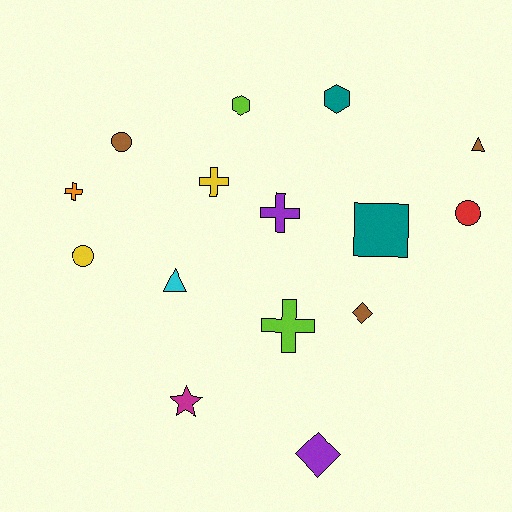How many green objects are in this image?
There are no green objects.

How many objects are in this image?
There are 15 objects.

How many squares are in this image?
There is 1 square.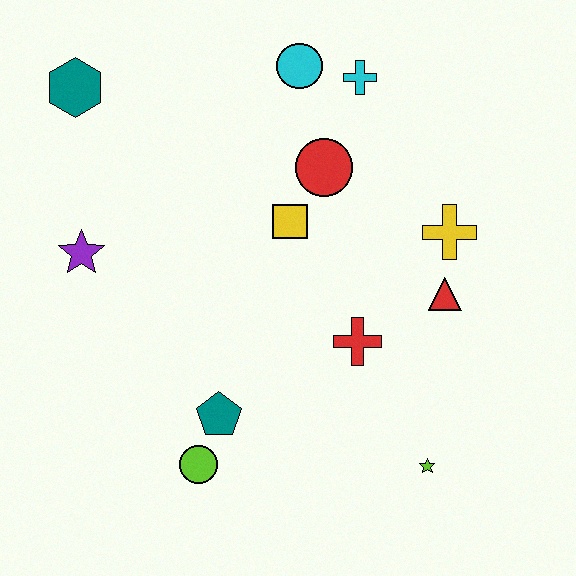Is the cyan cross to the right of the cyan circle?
Yes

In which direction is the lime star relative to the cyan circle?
The lime star is below the cyan circle.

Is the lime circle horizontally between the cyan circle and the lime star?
No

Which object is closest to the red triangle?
The yellow cross is closest to the red triangle.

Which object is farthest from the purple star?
The lime star is farthest from the purple star.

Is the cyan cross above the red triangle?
Yes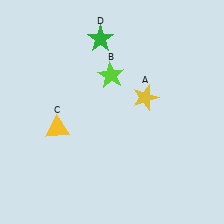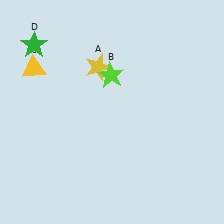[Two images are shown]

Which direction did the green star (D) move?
The green star (D) moved left.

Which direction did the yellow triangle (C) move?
The yellow triangle (C) moved up.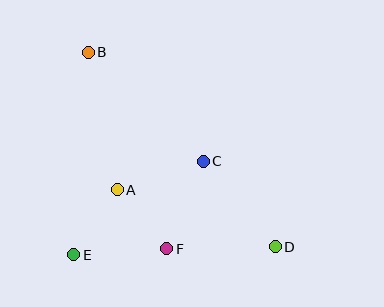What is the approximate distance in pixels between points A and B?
The distance between A and B is approximately 141 pixels.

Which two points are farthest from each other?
Points B and D are farthest from each other.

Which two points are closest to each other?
Points A and F are closest to each other.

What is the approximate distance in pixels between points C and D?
The distance between C and D is approximately 112 pixels.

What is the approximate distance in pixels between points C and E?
The distance between C and E is approximately 160 pixels.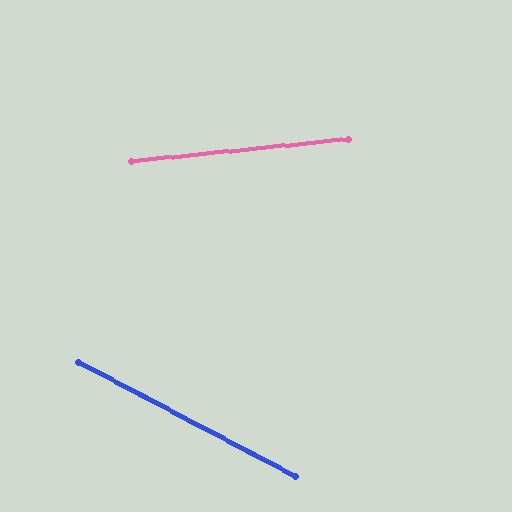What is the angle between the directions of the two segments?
Approximately 33 degrees.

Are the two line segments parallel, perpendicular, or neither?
Neither parallel nor perpendicular — they differ by about 33°.